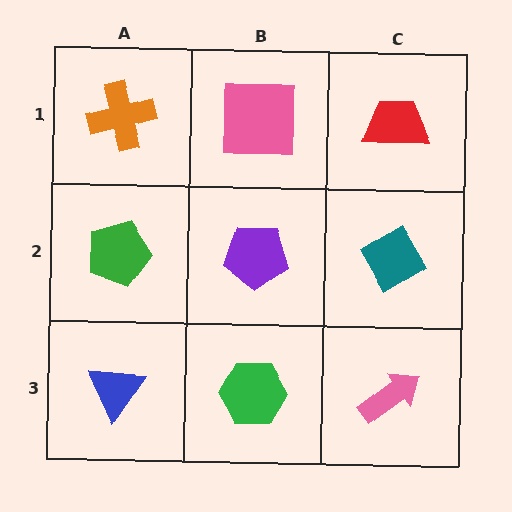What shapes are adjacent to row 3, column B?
A purple pentagon (row 2, column B), a blue triangle (row 3, column A), a pink arrow (row 3, column C).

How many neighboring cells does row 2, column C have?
3.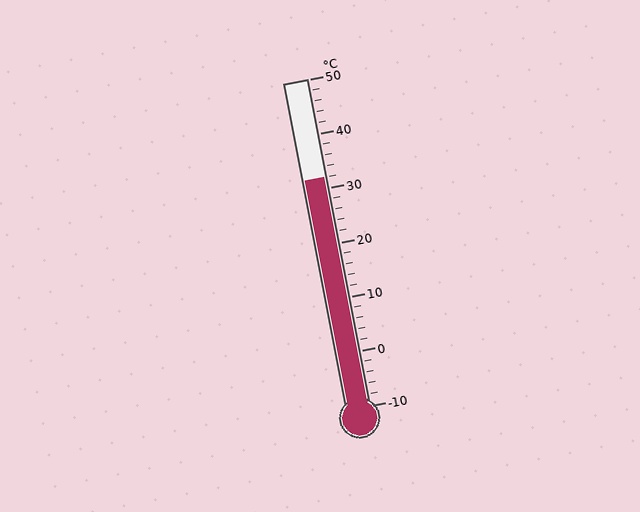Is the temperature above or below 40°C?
The temperature is below 40°C.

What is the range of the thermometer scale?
The thermometer scale ranges from -10°C to 50°C.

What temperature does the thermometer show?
The thermometer shows approximately 32°C.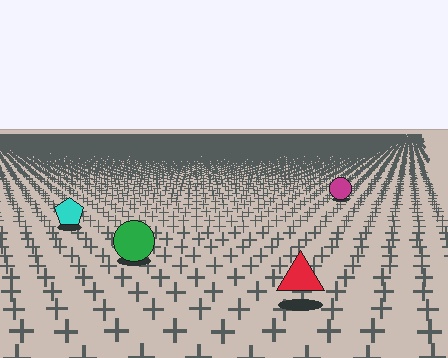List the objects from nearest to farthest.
From nearest to farthest: the red triangle, the green circle, the cyan pentagon, the magenta circle.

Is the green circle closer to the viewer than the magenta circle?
Yes. The green circle is closer — you can tell from the texture gradient: the ground texture is coarser near it.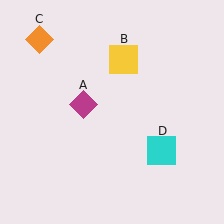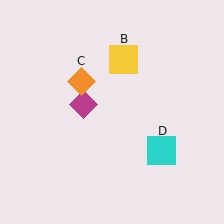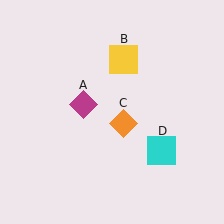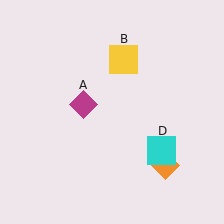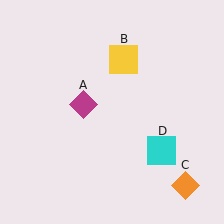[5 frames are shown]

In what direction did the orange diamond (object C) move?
The orange diamond (object C) moved down and to the right.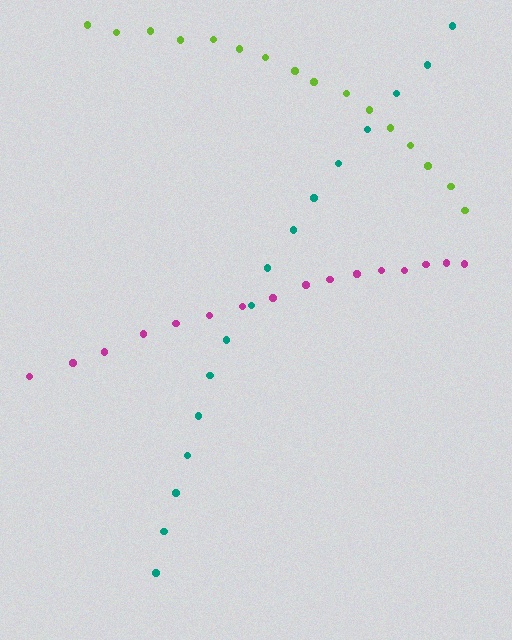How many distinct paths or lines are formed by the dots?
There are 3 distinct paths.